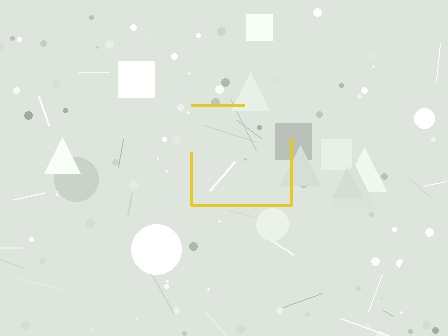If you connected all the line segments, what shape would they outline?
They would outline a square.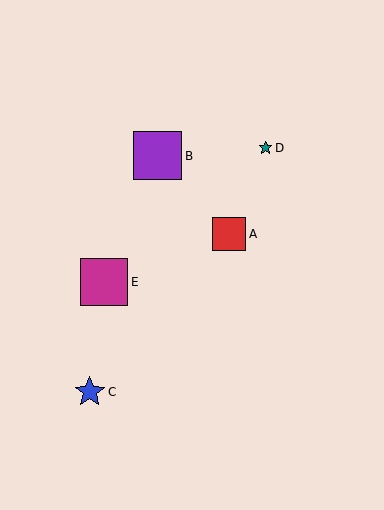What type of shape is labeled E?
Shape E is a magenta square.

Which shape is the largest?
The purple square (labeled B) is the largest.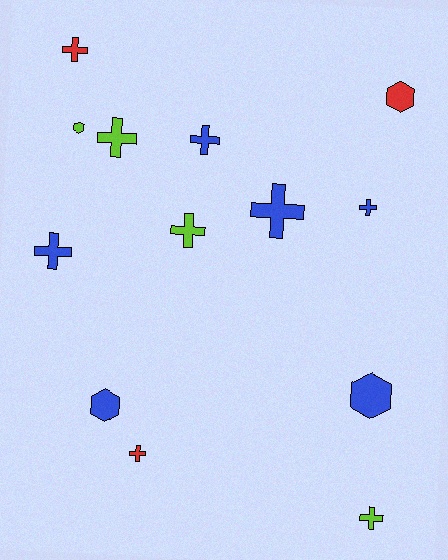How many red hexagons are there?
There is 1 red hexagon.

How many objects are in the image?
There are 13 objects.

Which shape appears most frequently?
Cross, with 9 objects.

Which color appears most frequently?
Blue, with 6 objects.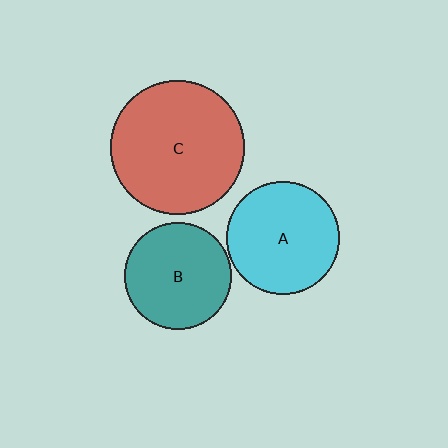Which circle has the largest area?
Circle C (red).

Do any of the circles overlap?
No, none of the circles overlap.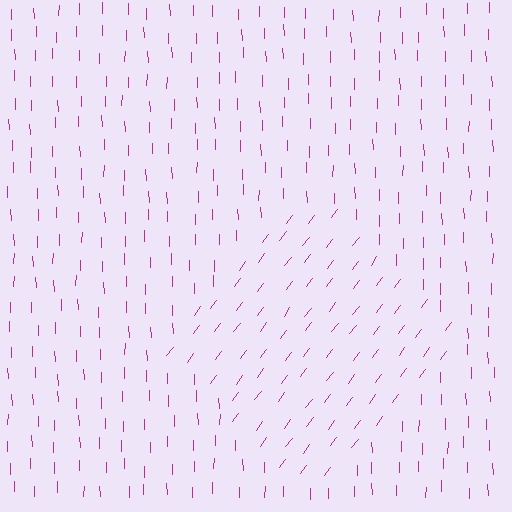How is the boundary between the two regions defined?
The boundary is defined purely by a change in line orientation (approximately 38 degrees difference). All lines are the same color and thickness.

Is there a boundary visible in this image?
Yes, there is a texture boundary formed by a change in line orientation.